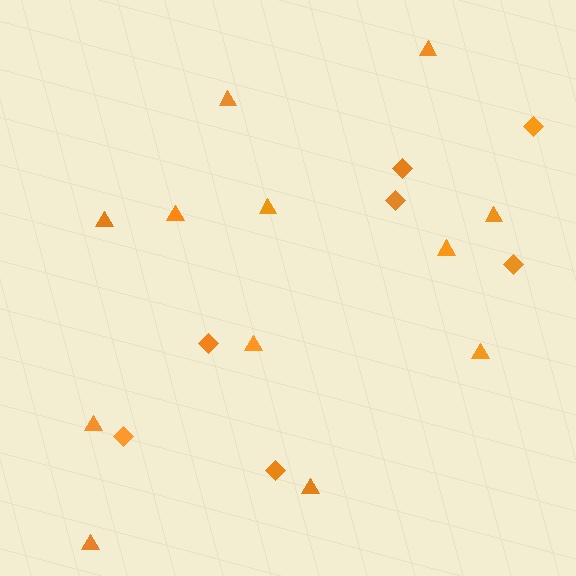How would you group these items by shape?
There are 2 groups: one group of triangles (12) and one group of diamonds (7).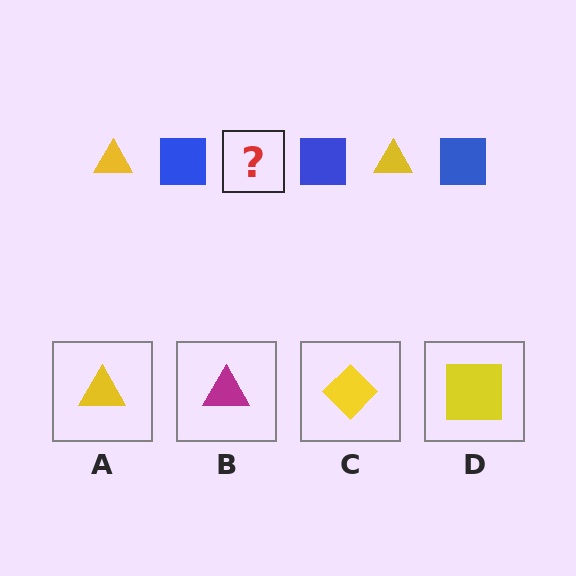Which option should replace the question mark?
Option A.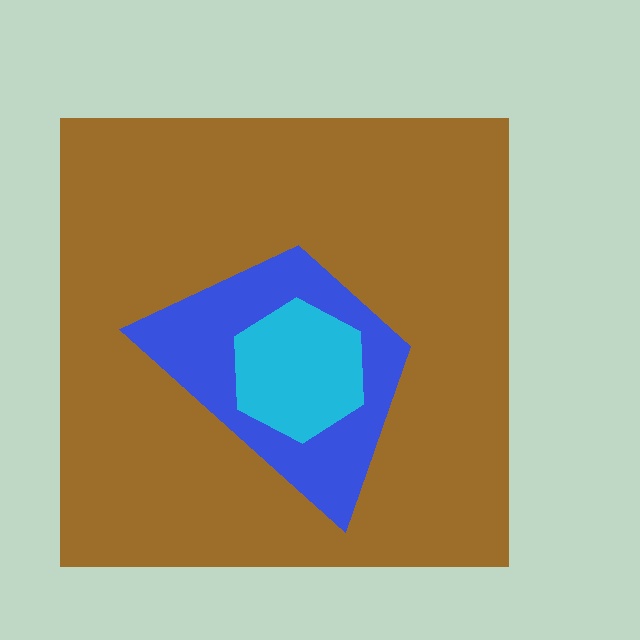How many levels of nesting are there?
3.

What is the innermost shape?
The cyan hexagon.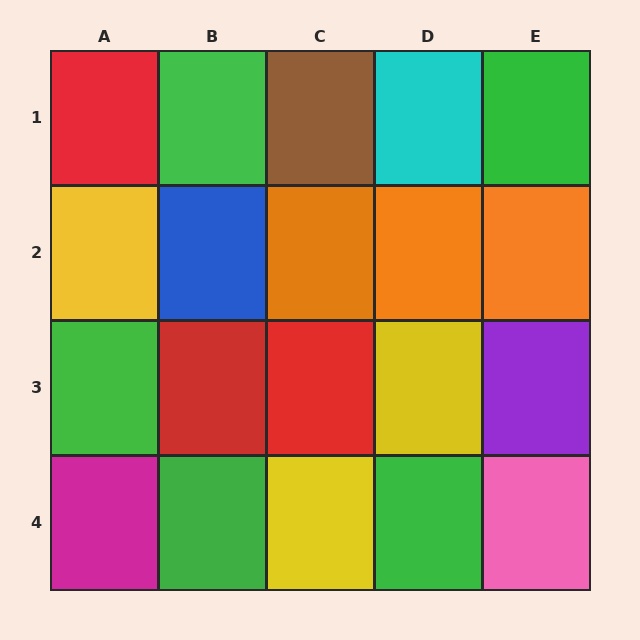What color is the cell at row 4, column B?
Green.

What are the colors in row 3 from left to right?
Green, red, red, yellow, purple.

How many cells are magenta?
1 cell is magenta.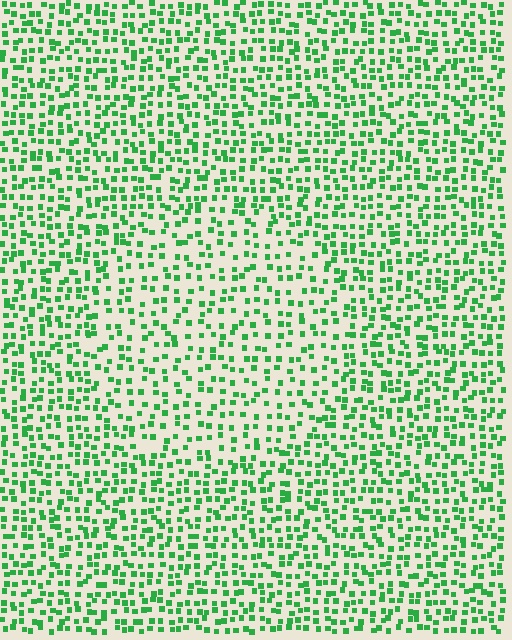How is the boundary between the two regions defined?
The boundary is defined by a change in element density (approximately 1.5x ratio). All elements are the same color, size, and shape.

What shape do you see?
I see a circle.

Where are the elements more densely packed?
The elements are more densely packed outside the circle boundary.